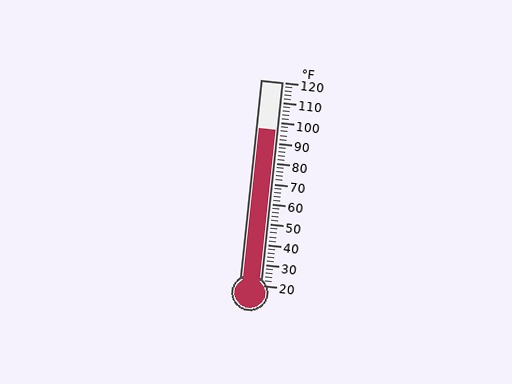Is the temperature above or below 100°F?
The temperature is below 100°F.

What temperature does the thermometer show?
The thermometer shows approximately 96°F.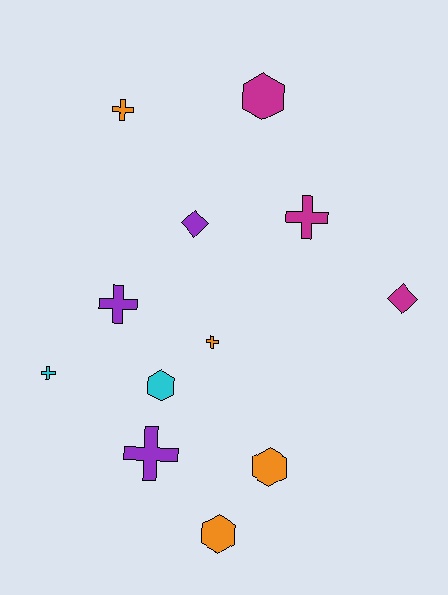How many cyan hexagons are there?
There is 1 cyan hexagon.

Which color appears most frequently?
Orange, with 4 objects.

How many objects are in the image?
There are 12 objects.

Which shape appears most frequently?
Cross, with 6 objects.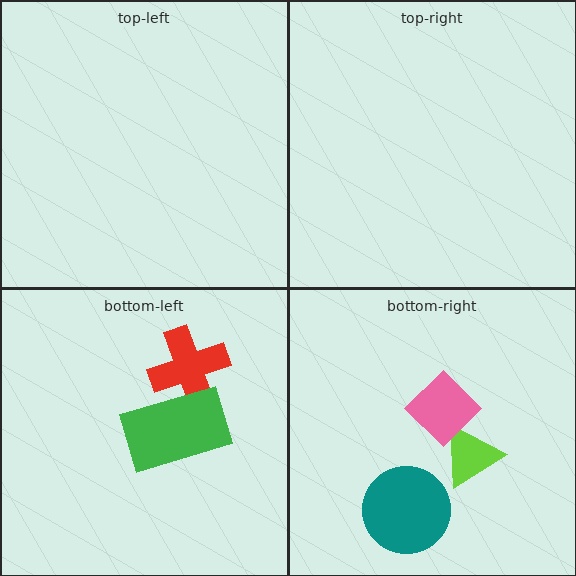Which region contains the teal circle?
The bottom-right region.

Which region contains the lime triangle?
The bottom-right region.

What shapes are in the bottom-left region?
The red cross, the green rectangle.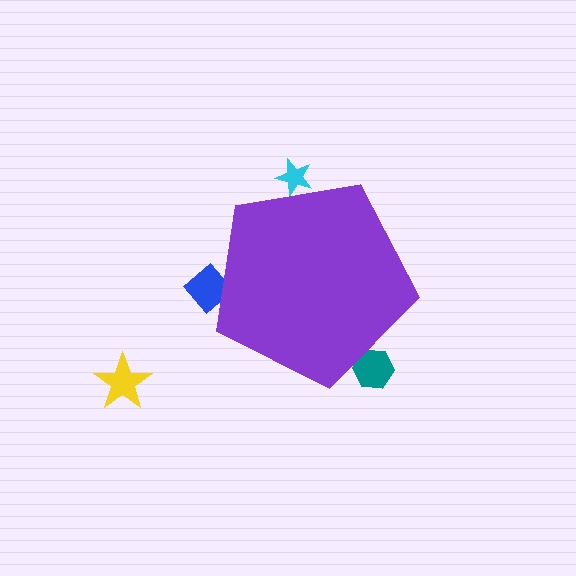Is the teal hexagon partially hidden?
Yes, the teal hexagon is partially hidden behind the purple pentagon.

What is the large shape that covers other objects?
A purple pentagon.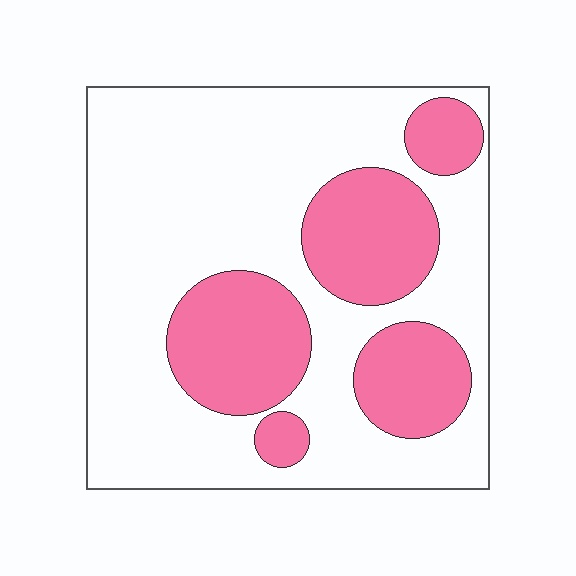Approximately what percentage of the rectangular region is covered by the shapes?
Approximately 30%.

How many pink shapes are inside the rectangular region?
5.